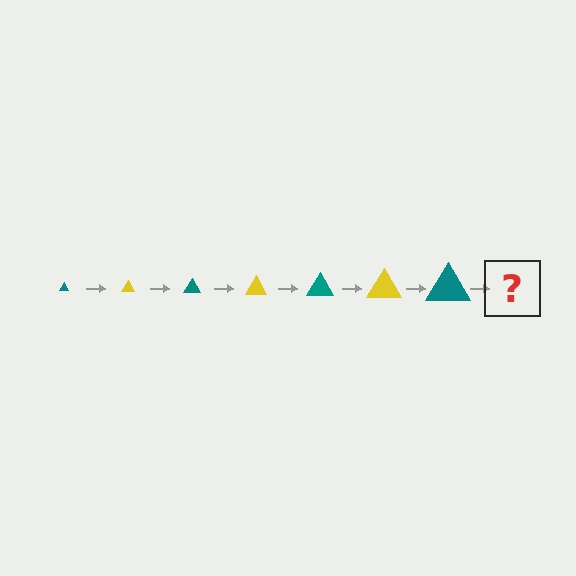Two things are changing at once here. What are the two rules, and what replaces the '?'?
The two rules are that the triangle grows larger each step and the color cycles through teal and yellow. The '?' should be a yellow triangle, larger than the previous one.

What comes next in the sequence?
The next element should be a yellow triangle, larger than the previous one.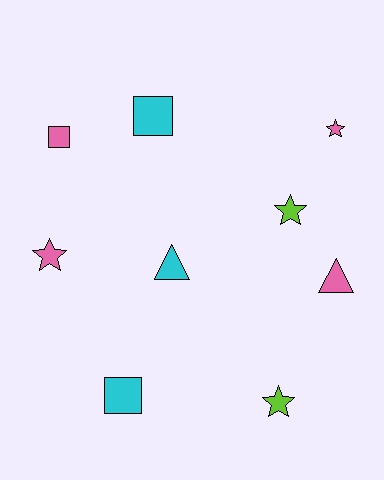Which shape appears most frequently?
Star, with 4 objects.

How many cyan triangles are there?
There is 1 cyan triangle.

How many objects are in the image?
There are 9 objects.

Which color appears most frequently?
Pink, with 4 objects.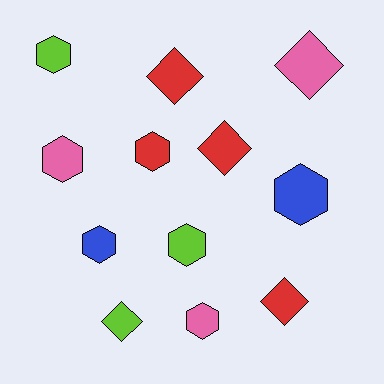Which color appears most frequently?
Red, with 4 objects.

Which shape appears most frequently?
Hexagon, with 7 objects.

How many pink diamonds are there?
There is 1 pink diamond.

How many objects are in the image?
There are 12 objects.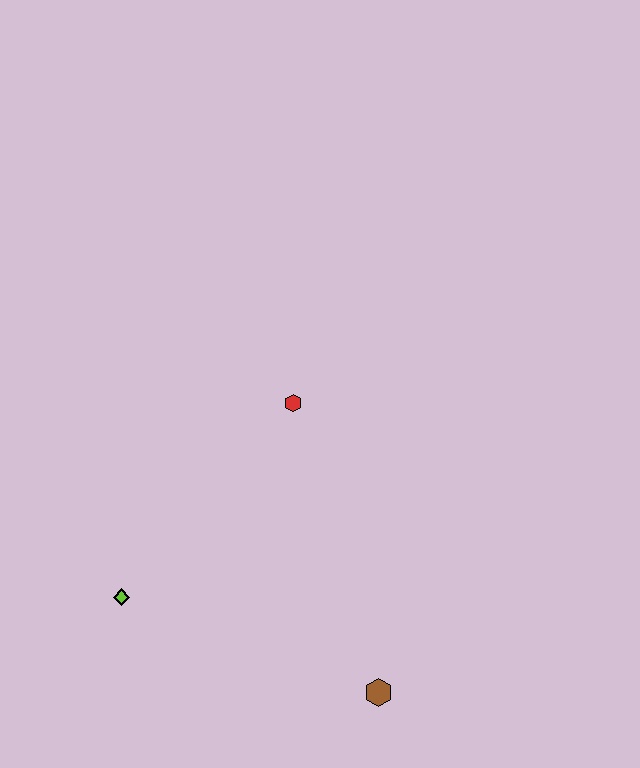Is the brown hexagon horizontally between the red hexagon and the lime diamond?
No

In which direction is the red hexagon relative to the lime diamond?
The red hexagon is above the lime diamond.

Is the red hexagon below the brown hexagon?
No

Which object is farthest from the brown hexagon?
The red hexagon is farthest from the brown hexagon.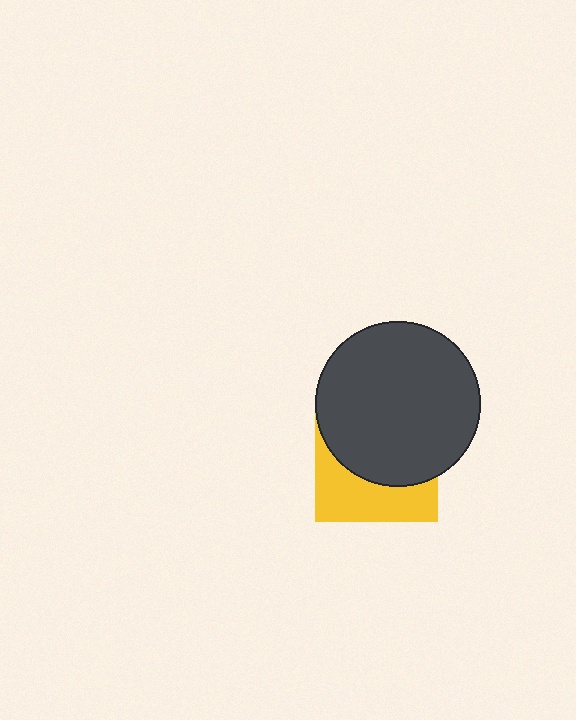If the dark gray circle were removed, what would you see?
You would see the complete yellow square.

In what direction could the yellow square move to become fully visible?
The yellow square could move down. That would shift it out from behind the dark gray circle entirely.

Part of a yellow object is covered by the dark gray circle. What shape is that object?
It is a square.